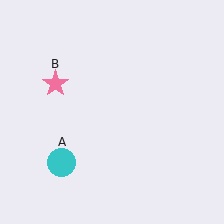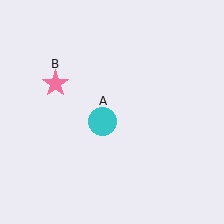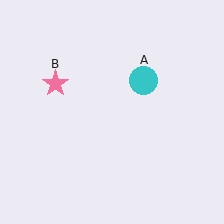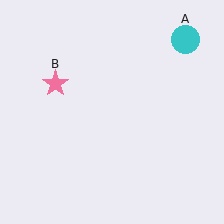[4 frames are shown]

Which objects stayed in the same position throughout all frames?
Pink star (object B) remained stationary.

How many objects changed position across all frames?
1 object changed position: cyan circle (object A).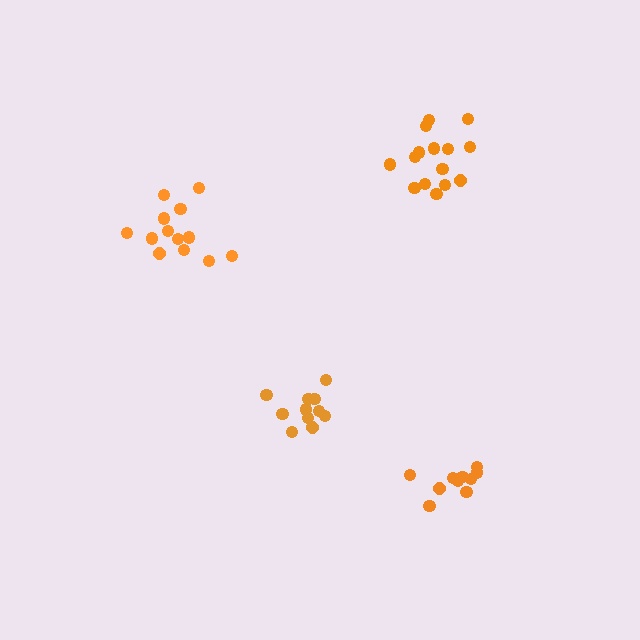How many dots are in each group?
Group 1: 13 dots, Group 2: 10 dots, Group 3: 11 dots, Group 4: 15 dots (49 total).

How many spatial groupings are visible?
There are 4 spatial groupings.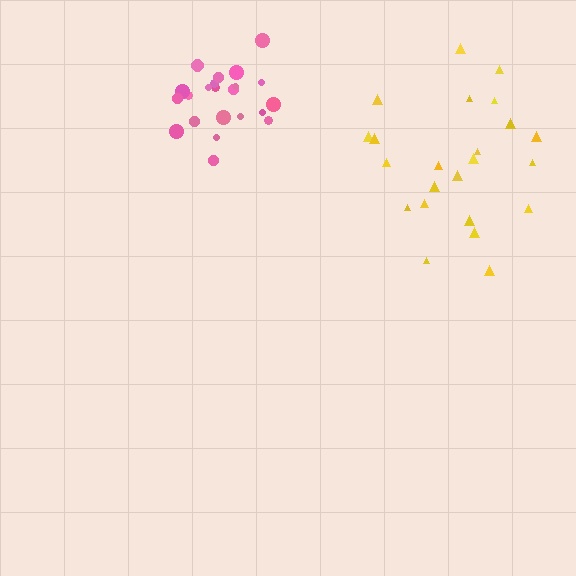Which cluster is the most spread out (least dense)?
Yellow.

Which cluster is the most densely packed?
Pink.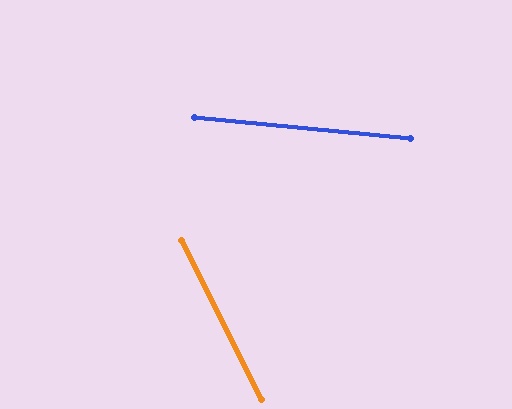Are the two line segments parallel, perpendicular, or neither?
Neither parallel nor perpendicular — they differ by about 58°.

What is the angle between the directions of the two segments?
Approximately 58 degrees.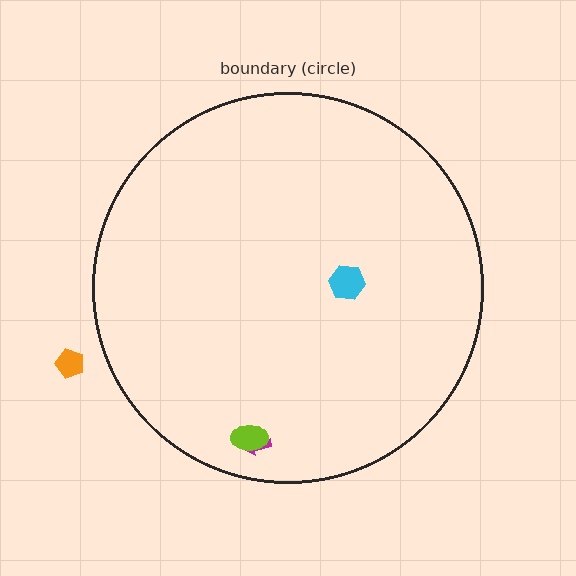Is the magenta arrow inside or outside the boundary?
Inside.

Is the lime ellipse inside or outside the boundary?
Inside.